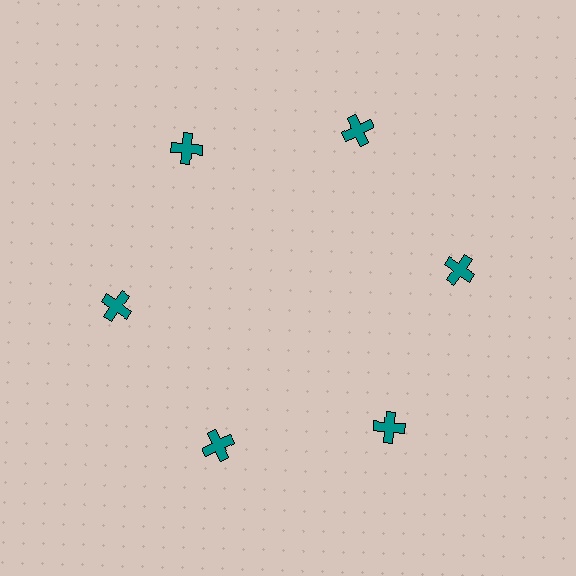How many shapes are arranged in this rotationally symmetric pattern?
There are 6 shapes, arranged in 6 groups of 1.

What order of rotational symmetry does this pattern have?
This pattern has 6-fold rotational symmetry.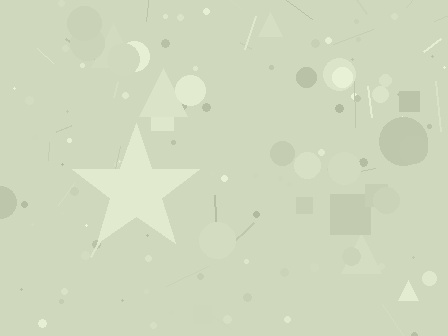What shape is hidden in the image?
A star is hidden in the image.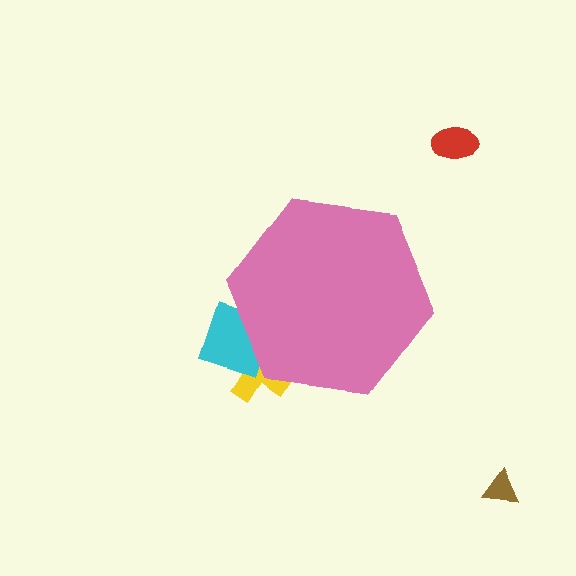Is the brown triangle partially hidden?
No, the brown triangle is fully visible.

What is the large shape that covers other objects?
A pink hexagon.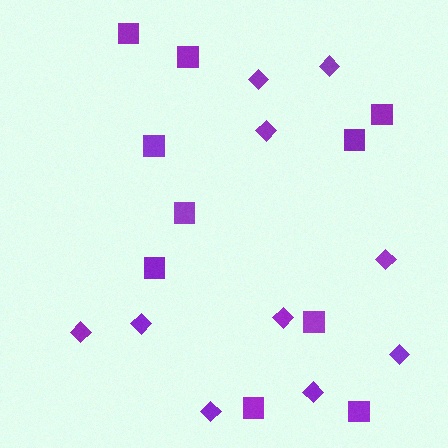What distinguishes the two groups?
There are 2 groups: one group of squares (10) and one group of diamonds (10).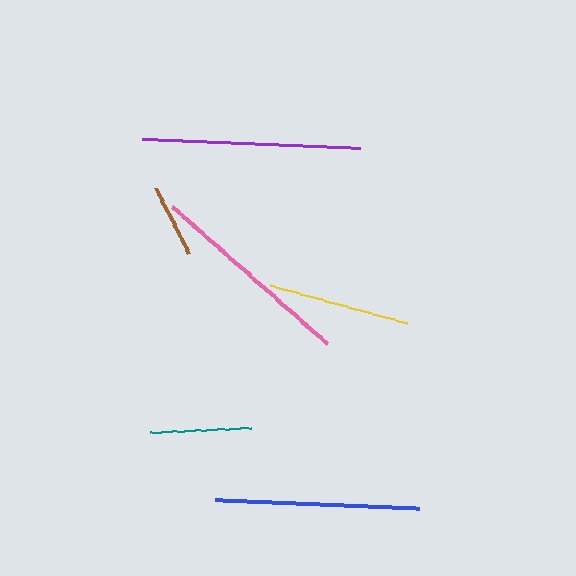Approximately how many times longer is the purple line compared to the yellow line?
The purple line is approximately 1.5 times the length of the yellow line.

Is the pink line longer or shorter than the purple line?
The purple line is longer than the pink line.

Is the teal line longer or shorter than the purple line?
The purple line is longer than the teal line.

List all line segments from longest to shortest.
From longest to shortest: purple, pink, blue, yellow, teal, brown.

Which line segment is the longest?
The purple line is the longest at approximately 218 pixels.